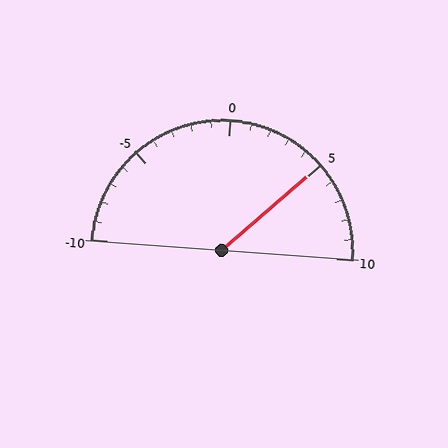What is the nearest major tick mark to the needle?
The nearest major tick mark is 5.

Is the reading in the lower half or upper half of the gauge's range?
The reading is in the upper half of the range (-10 to 10).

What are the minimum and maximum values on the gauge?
The gauge ranges from -10 to 10.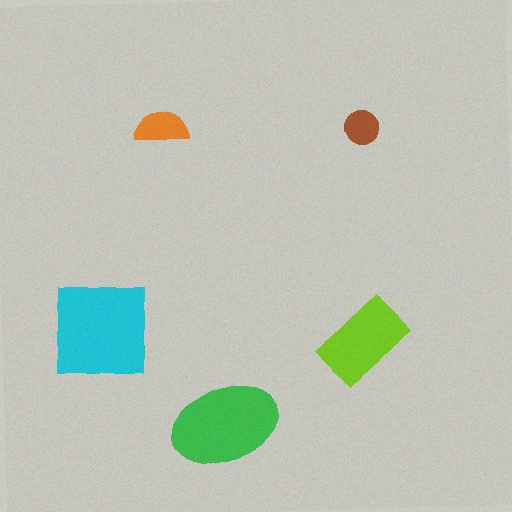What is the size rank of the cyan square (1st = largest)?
1st.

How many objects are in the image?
There are 5 objects in the image.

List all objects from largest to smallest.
The cyan square, the green ellipse, the lime rectangle, the orange semicircle, the brown circle.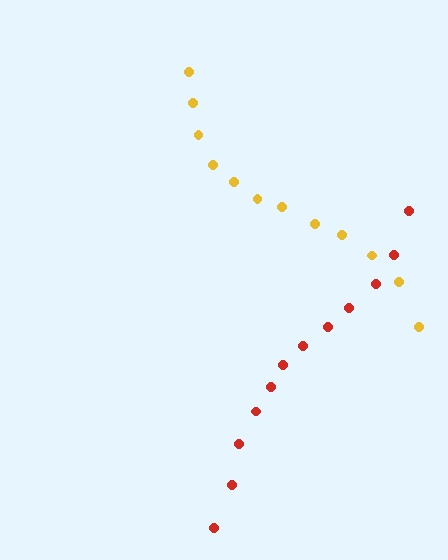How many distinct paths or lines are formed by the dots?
There are 2 distinct paths.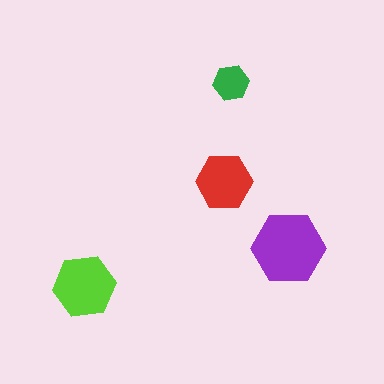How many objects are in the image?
There are 4 objects in the image.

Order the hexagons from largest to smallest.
the purple one, the lime one, the red one, the green one.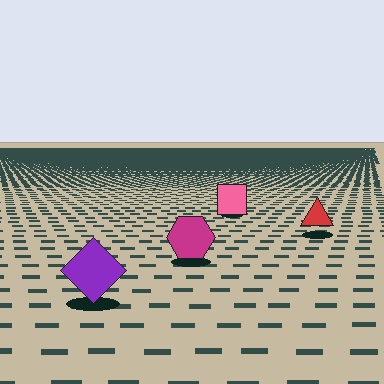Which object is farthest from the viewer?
The pink square is farthest from the viewer. It appears smaller and the ground texture around it is denser.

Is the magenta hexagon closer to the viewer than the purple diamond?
No. The purple diamond is closer — you can tell from the texture gradient: the ground texture is coarser near it.